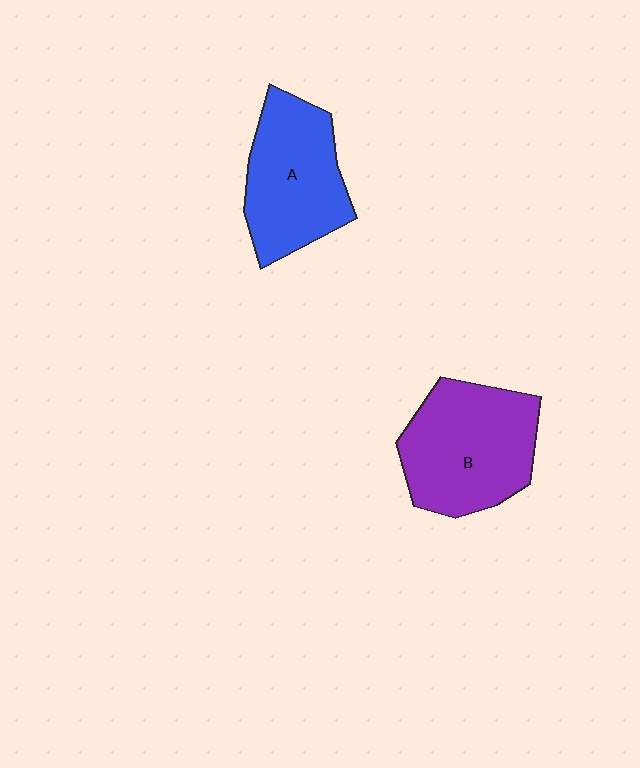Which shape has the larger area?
Shape B (purple).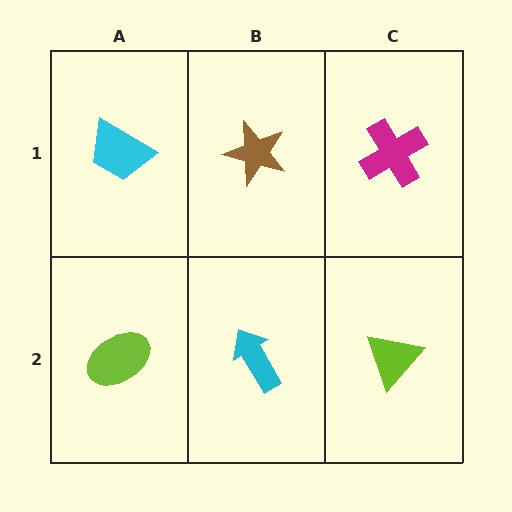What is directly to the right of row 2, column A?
A cyan arrow.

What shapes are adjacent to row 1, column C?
A lime triangle (row 2, column C), a brown star (row 1, column B).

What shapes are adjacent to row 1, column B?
A cyan arrow (row 2, column B), a cyan trapezoid (row 1, column A), a magenta cross (row 1, column C).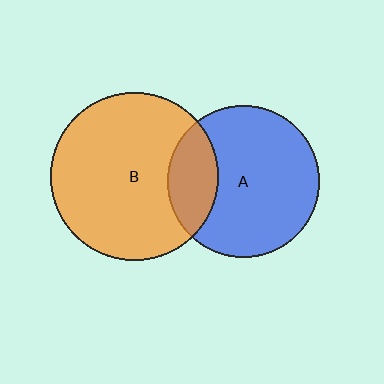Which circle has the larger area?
Circle B (orange).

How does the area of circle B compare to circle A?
Approximately 1.2 times.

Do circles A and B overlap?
Yes.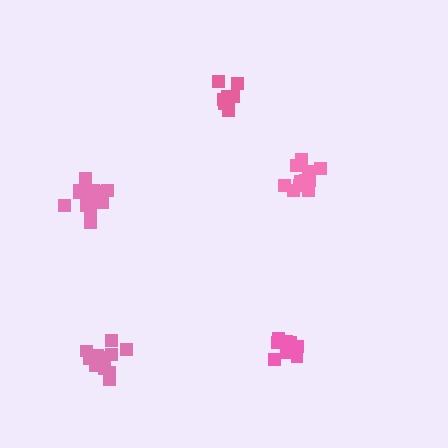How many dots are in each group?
Group 1: 9 dots, Group 2: 12 dots, Group 3: 10 dots, Group 4: 13 dots, Group 5: 14 dots (58 total).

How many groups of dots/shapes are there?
There are 5 groups.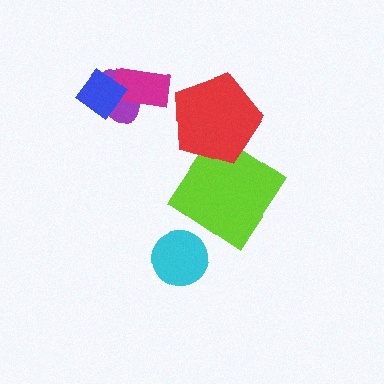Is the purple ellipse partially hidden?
Yes, it is partially covered by another shape.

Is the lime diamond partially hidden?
Yes, it is partially covered by another shape.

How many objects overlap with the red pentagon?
1 object overlaps with the red pentagon.